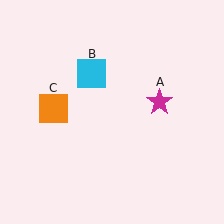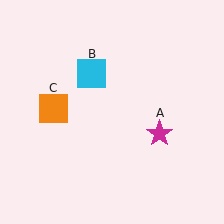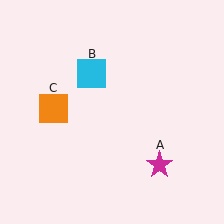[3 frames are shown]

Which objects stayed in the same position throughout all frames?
Cyan square (object B) and orange square (object C) remained stationary.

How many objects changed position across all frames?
1 object changed position: magenta star (object A).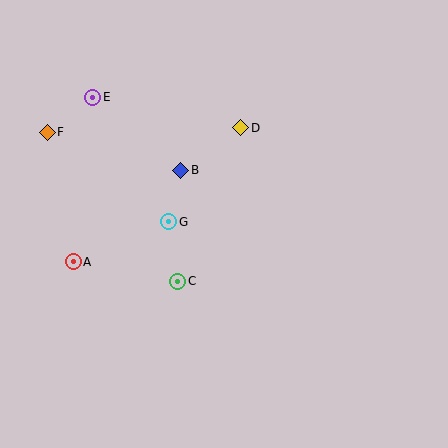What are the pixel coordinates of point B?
Point B is at (180, 170).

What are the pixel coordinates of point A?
Point A is at (73, 262).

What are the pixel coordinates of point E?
Point E is at (93, 97).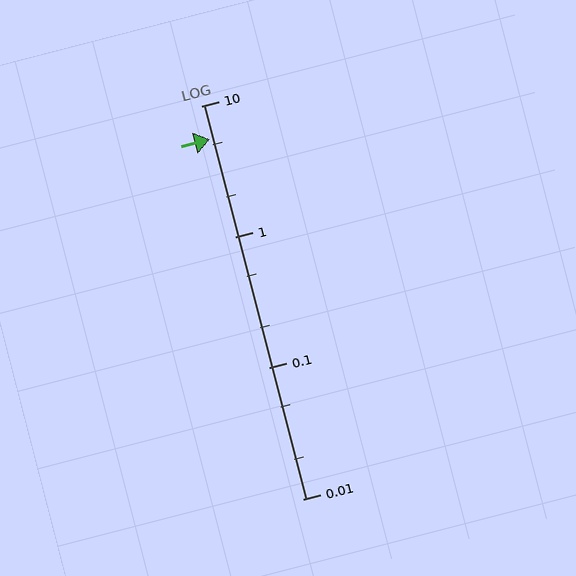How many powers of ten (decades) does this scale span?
The scale spans 3 decades, from 0.01 to 10.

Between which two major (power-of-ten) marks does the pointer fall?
The pointer is between 1 and 10.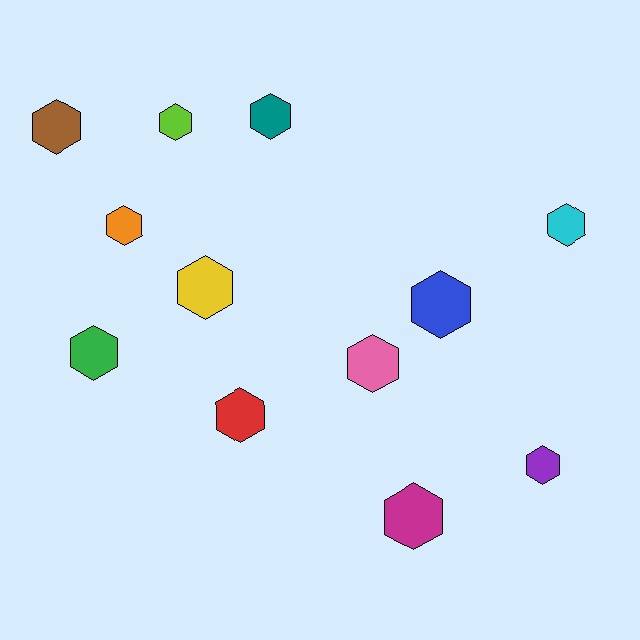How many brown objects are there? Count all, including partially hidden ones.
There is 1 brown object.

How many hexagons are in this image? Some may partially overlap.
There are 12 hexagons.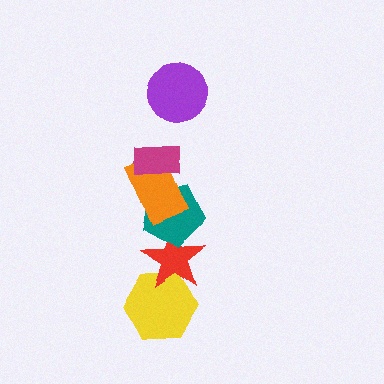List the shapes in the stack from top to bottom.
From top to bottom: the purple circle, the magenta rectangle, the orange rectangle, the teal pentagon, the red star, the yellow hexagon.